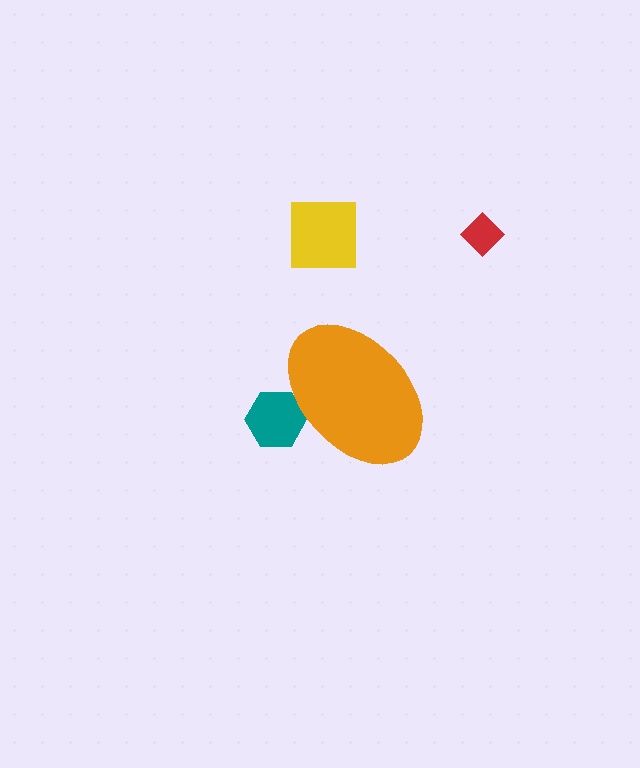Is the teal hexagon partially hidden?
Yes, the teal hexagon is partially hidden behind the orange ellipse.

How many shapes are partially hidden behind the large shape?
1 shape is partially hidden.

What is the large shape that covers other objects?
An orange ellipse.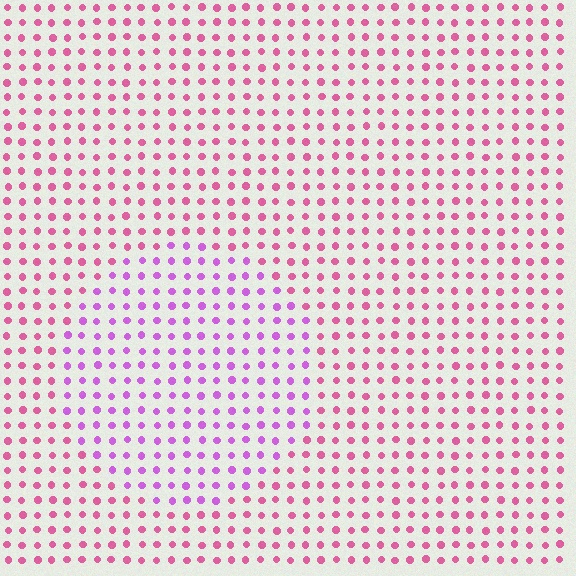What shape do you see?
I see a circle.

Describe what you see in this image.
The image is filled with small pink elements in a uniform arrangement. A circle-shaped region is visible where the elements are tinted to a slightly different hue, forming a subtle color boundary.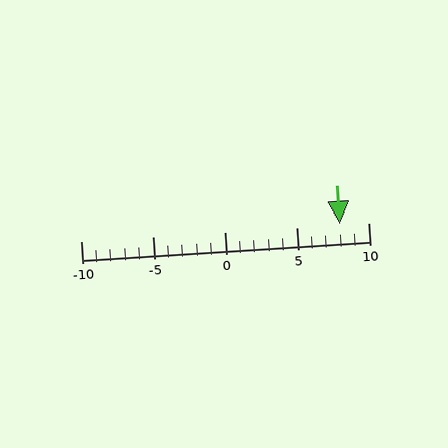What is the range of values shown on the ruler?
The ruler shows values from -10 to 10.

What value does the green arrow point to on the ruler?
The green arrow points to approximately 8.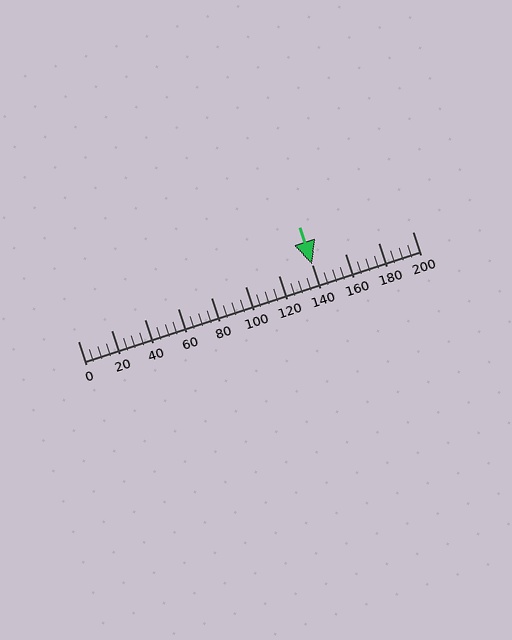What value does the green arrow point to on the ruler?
The green arrow points to approximately 140.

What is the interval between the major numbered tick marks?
The major tick marks are spaced 20 units apart.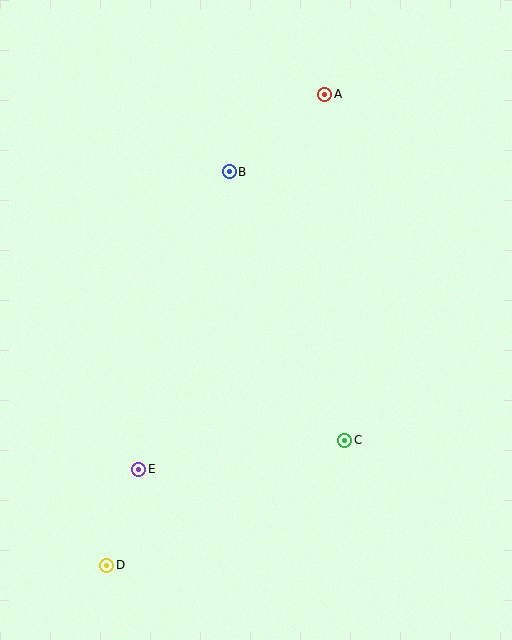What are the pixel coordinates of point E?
Point E is at (139, 469).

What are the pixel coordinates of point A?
Point A is at (325, 94).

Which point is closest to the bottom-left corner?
Point D is closest to the bottom-left corner.